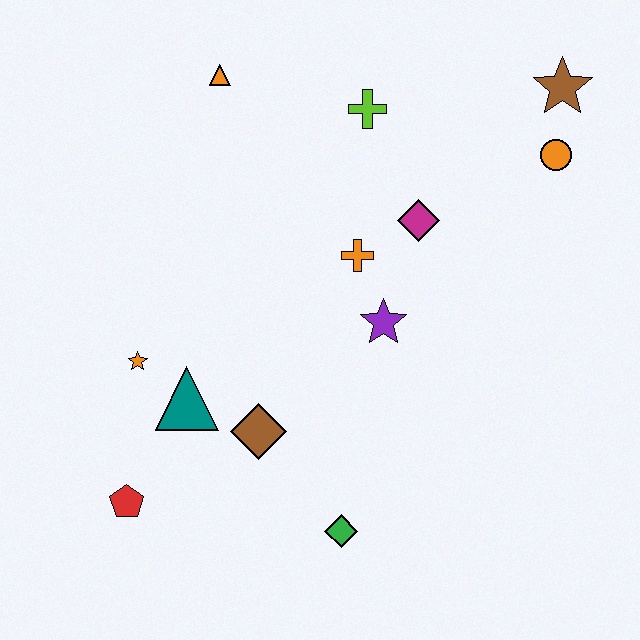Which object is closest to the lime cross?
The magenta diamond is closest to the lime cross.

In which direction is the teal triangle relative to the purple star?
The teal triangle is to the left of the purple star.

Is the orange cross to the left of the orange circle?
Yes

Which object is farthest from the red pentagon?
The brown star is farthest from the red pentagon.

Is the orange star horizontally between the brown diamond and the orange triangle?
No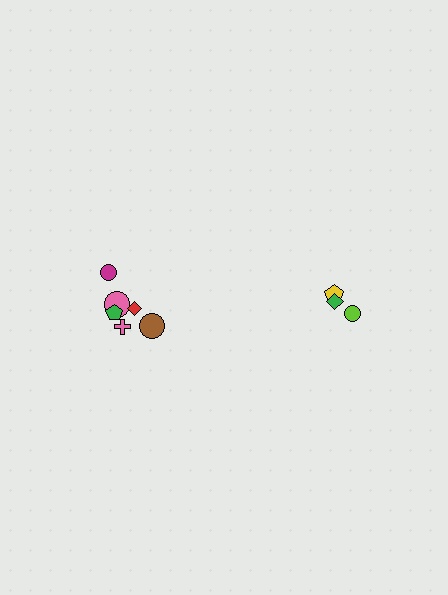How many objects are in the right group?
There are 3 objects.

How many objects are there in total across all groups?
There are 9 objects.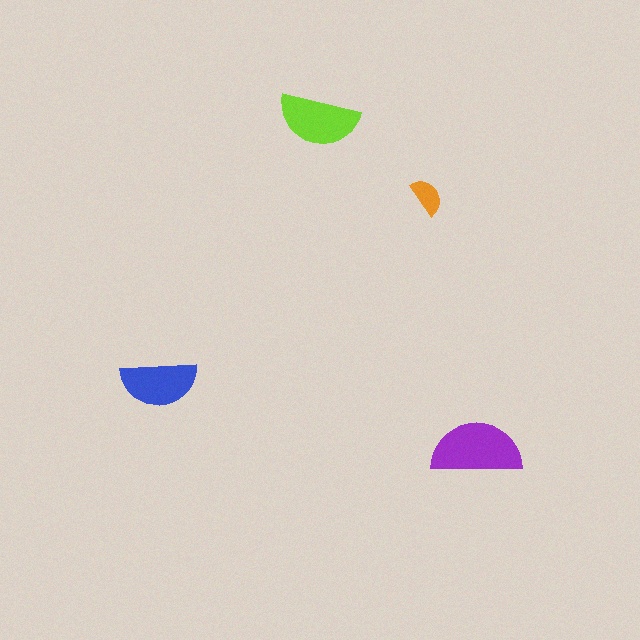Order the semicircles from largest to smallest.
the purple one, the lime one, the blue one, the orange one.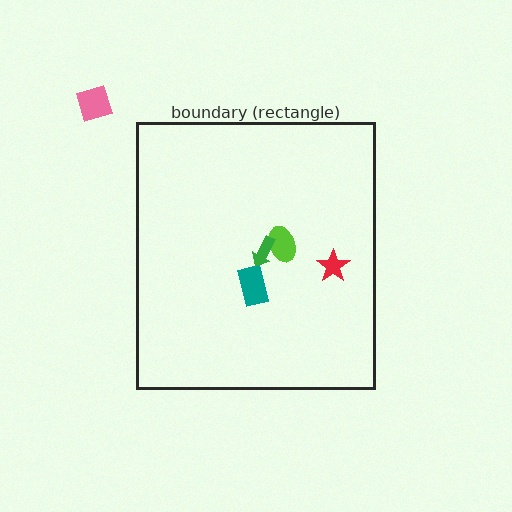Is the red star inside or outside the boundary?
Inside.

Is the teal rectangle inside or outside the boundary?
Inside.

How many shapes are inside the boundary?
4 inside, 1 outside.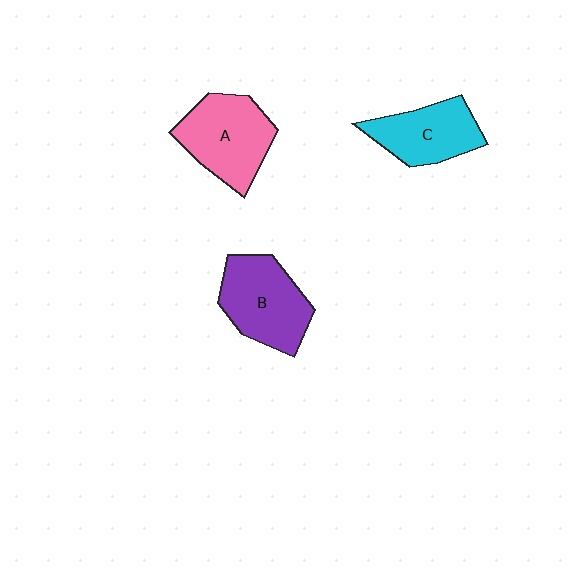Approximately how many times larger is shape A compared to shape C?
Approximately 1.2 times.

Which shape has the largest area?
Shape A (pink).